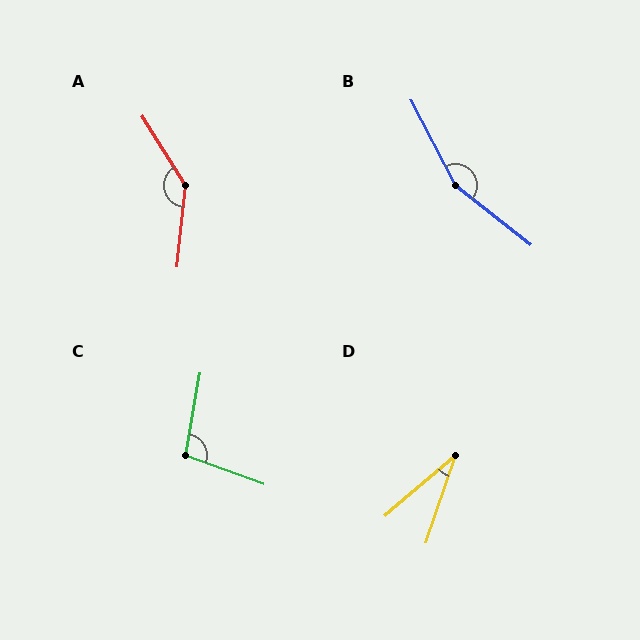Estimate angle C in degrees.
Approximately 100 degrees.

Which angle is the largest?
B, at approximately 156 degrees.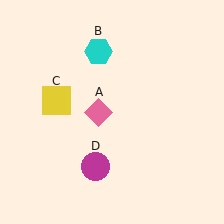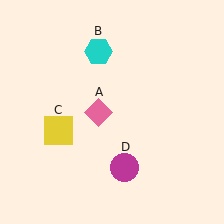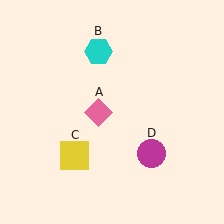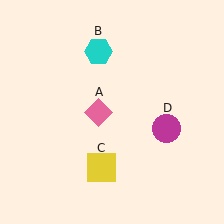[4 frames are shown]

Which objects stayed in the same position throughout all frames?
Pink diamond (object A) and cyan hexagon (object B) remained stationary.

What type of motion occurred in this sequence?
The yellow square (object C), magenta circle (object D) rotated counterclockwise around the center of the scene.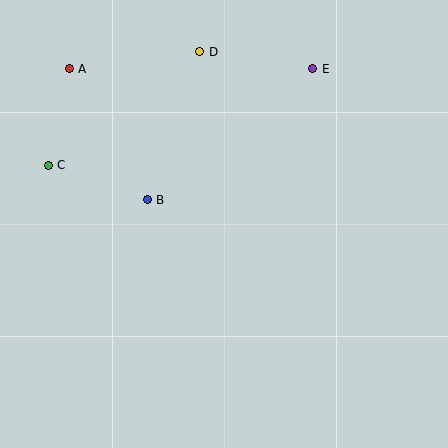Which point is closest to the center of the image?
Point B at (147, 200) is closest to the center.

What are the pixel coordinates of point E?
Point E is at (313, 69).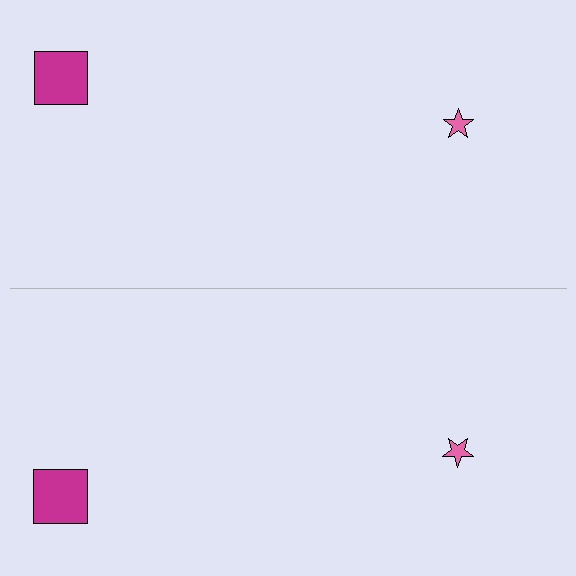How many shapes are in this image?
There are 4 shapes in this image.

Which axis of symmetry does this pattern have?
The pattern has a horizontal axis of symmetry running through the center of the image.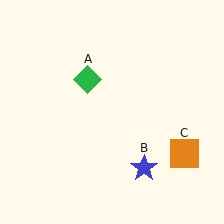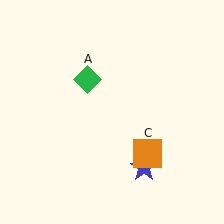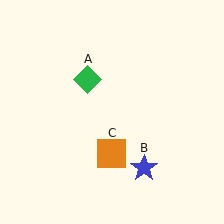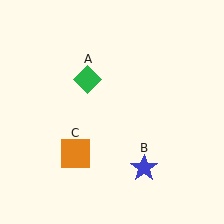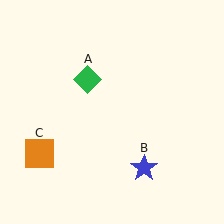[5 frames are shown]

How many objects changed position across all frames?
1 object changed position: orange square (object C).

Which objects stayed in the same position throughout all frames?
Green diamond (object A) and blue star (object B) remained stationary.